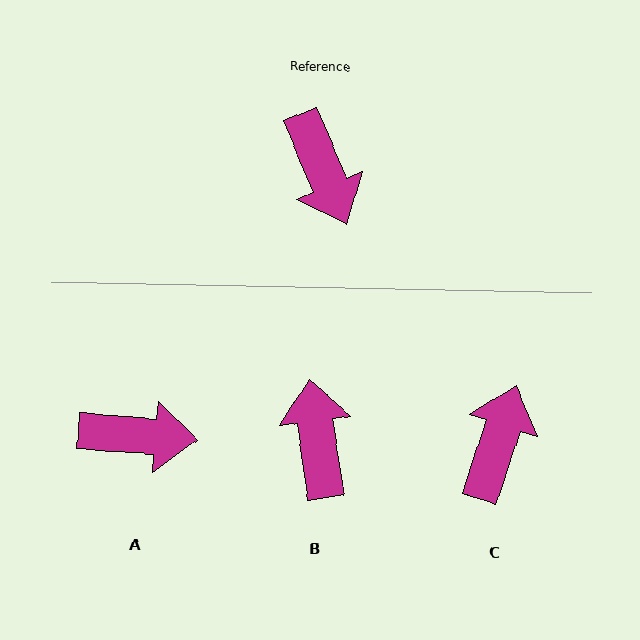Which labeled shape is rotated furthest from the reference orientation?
B, about 165 degrees away.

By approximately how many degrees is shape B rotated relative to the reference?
Approximately 165 degrees counter-clockwise.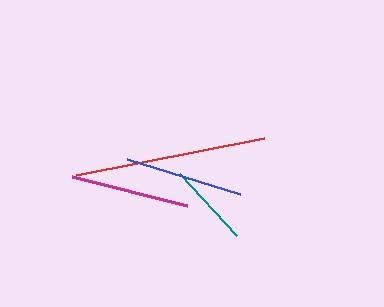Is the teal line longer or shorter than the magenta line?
The magenta line is longer than the teal line.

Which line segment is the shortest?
The teal line is the shortest at approximately 84 pixels.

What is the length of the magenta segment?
The magenta segment is approximately 118 pixels long.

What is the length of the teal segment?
The teal segment is approximately 84 pixels long.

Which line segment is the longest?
The red line is the longest at approximately 192 pixels.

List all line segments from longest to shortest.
From longest to shortest: red, blue, magenta, teal.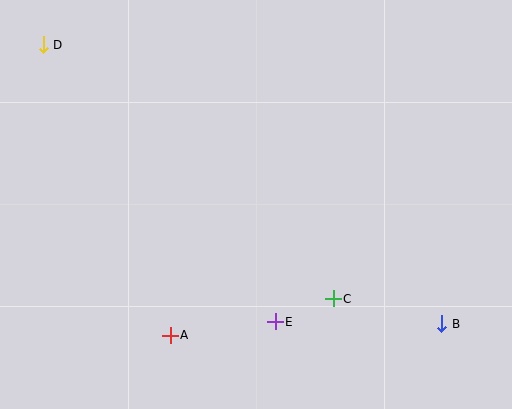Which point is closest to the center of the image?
Point E at (275, 322) is closest to the center.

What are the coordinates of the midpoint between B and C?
The midpoint between B and C is at (387, 311).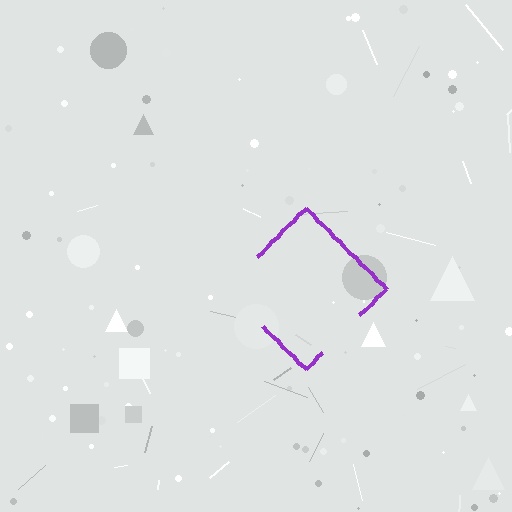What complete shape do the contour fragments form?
The contour fragments form a diamond.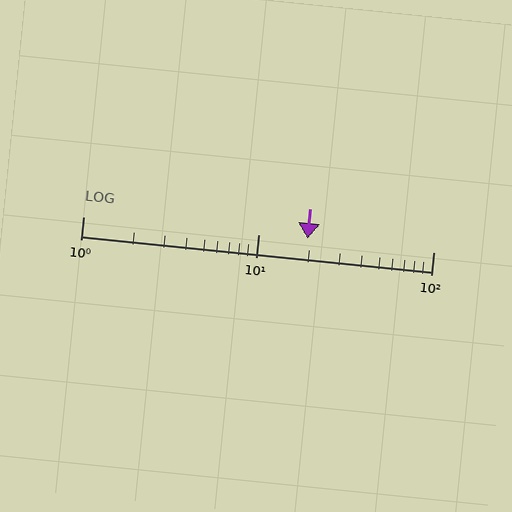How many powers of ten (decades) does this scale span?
The scale spans 2 decades, from 1 to 100.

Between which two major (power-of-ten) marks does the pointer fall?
The pointer is between 10 and 100.